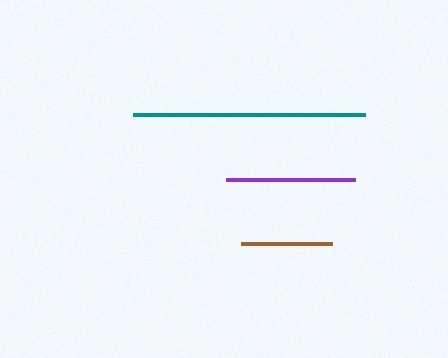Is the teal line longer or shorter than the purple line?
The teal line is longer than the purple line.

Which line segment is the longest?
The teal line is the longest at approximately 232 pixels.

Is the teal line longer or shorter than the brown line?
The teal line is longer than the brown line.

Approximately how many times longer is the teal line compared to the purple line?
The teal line is approximately 1.8 times the length of the purple line.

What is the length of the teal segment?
The teal segment is approximately 232 pixels long.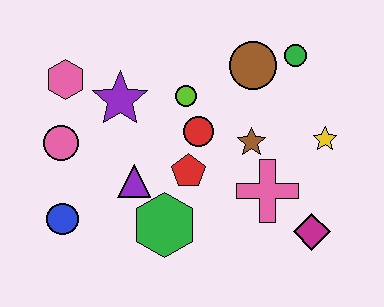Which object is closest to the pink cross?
The brown star is closest to the pink cross.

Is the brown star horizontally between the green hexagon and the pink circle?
No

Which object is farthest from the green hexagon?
The green circle is farthest from the green hexagon.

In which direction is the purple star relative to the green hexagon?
The purple star is above the green hexagon.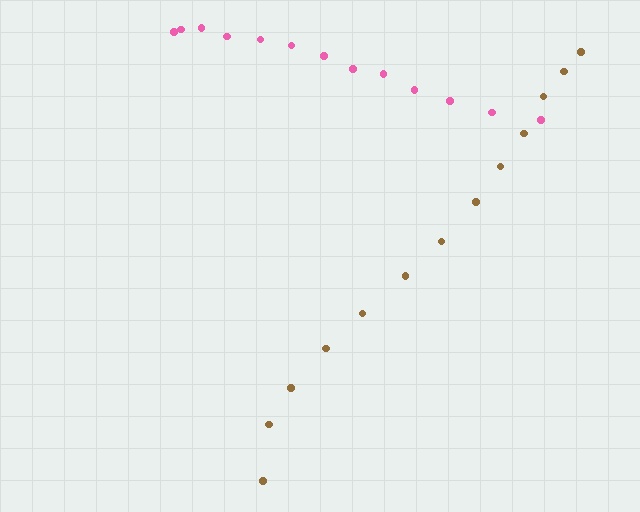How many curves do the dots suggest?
There are 2 distinct paths.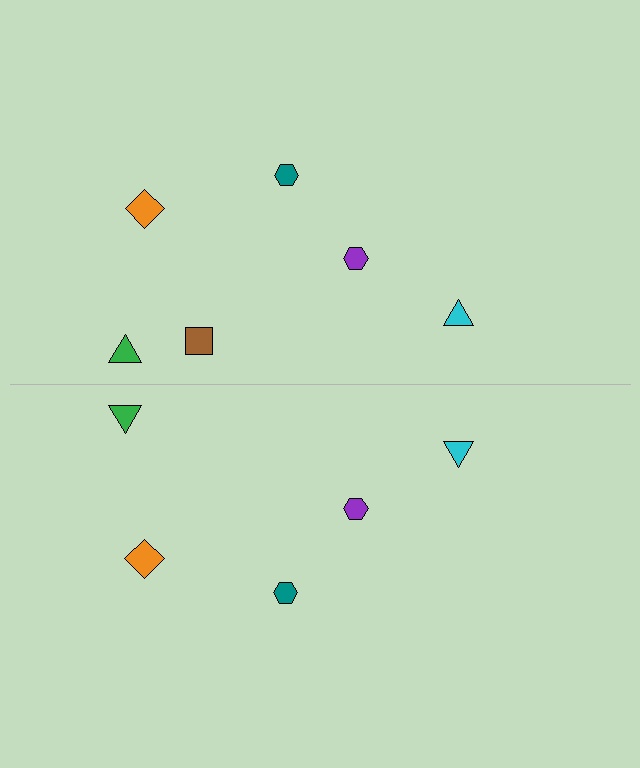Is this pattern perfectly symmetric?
No, the pattern is not perfectly symmetric. A brown square is missing from the bottom side.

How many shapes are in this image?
There are 11 shapes in this image.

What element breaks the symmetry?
A brown square is missing from the bottom side.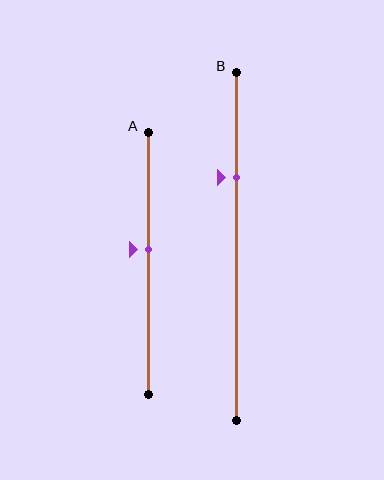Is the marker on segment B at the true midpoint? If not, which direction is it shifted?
No, the marker on segment B is shifted upward by about 20% of the segment length.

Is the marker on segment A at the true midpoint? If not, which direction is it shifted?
No, the marker on segment A is shifted upward by about 6% of the segment length.